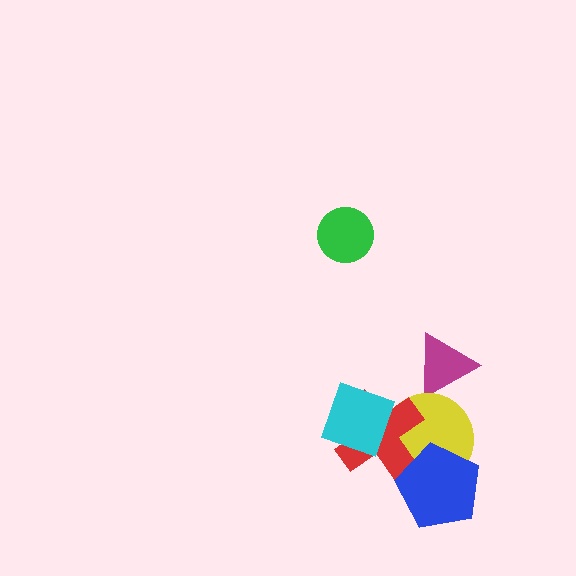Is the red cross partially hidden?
Yes, it is partially covered by another shape.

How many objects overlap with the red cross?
3 objects overlap with the red cross.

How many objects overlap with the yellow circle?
2 objects overlap with the yellow circle.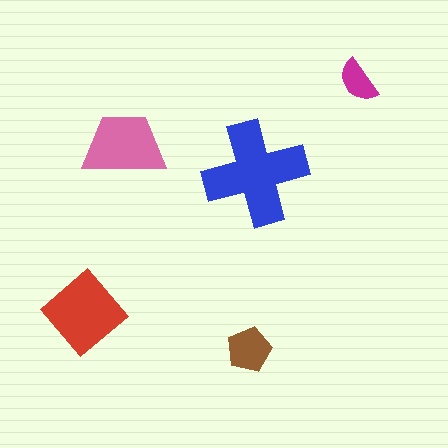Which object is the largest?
The blue cross.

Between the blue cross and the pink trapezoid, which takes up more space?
The blue cross.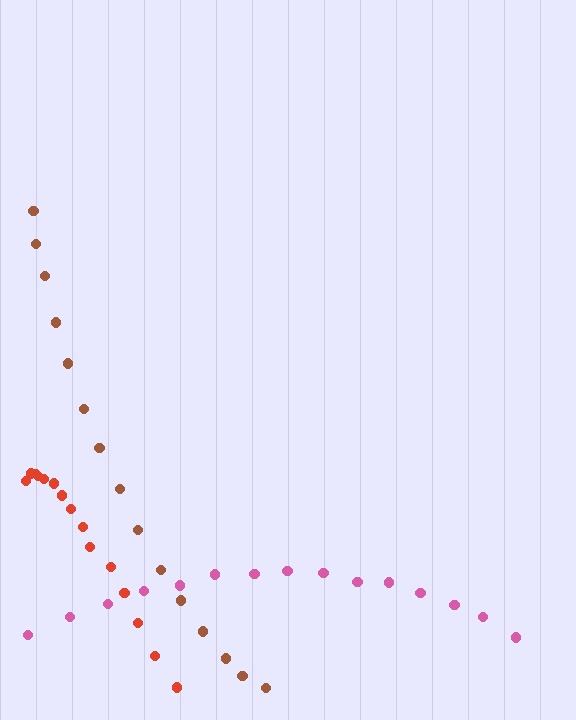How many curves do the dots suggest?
There are 3 distinct paths.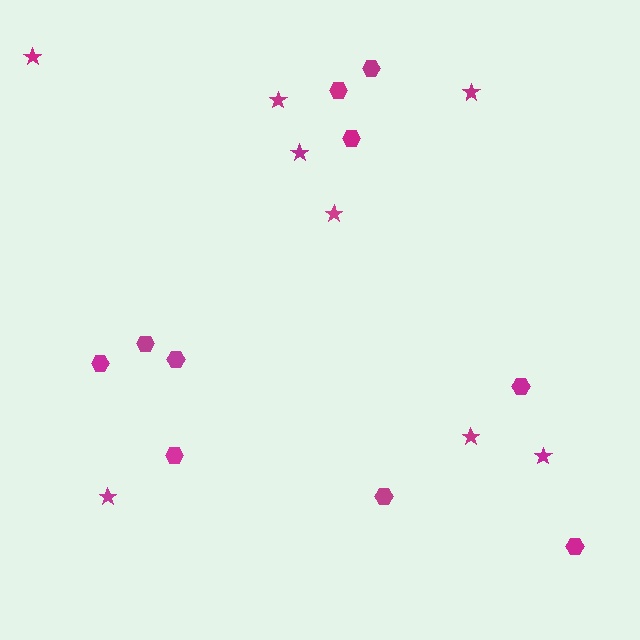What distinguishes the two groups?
There are 2 groups: one group of hexagons (10) and one group of stars (8).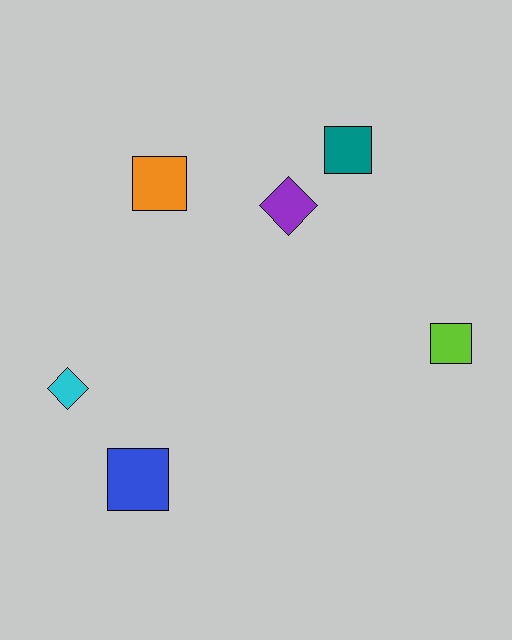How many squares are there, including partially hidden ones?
There are 4 squares.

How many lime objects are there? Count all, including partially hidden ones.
There is 1 lime object.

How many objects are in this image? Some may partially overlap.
There are 6 objects.